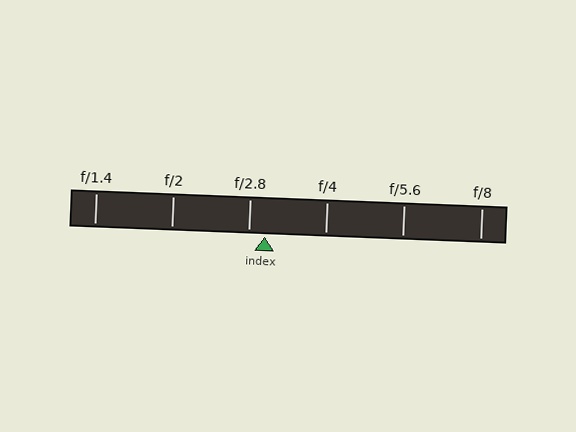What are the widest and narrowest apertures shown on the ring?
The widest aperture shown is f/1.4 and the narrowest is f/8.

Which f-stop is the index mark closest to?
The index mark is closest to f/2.8.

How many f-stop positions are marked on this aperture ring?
There are 6 f-stop positions marked.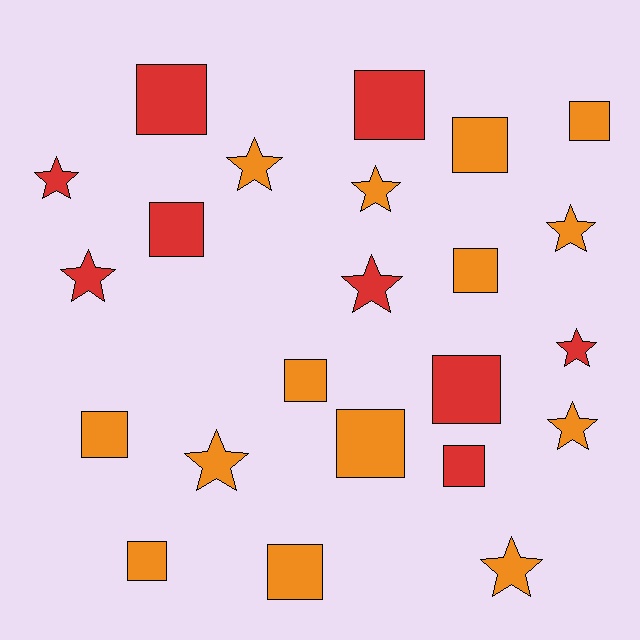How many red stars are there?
There are 4 red stars.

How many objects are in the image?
There are 23 objects.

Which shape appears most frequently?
Square, with 13 objects.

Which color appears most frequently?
Orange, with 14 objects.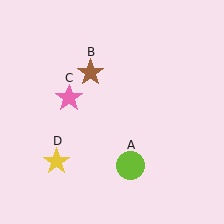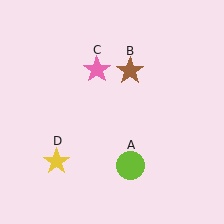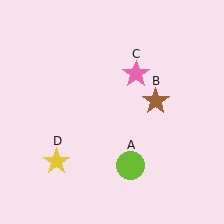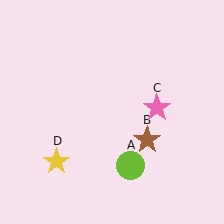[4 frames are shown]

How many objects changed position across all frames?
2 objects changed position: brown star (object B), pink star (object C).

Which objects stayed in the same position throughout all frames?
Lime circle (object A) and yellow star (object D) remained stationary.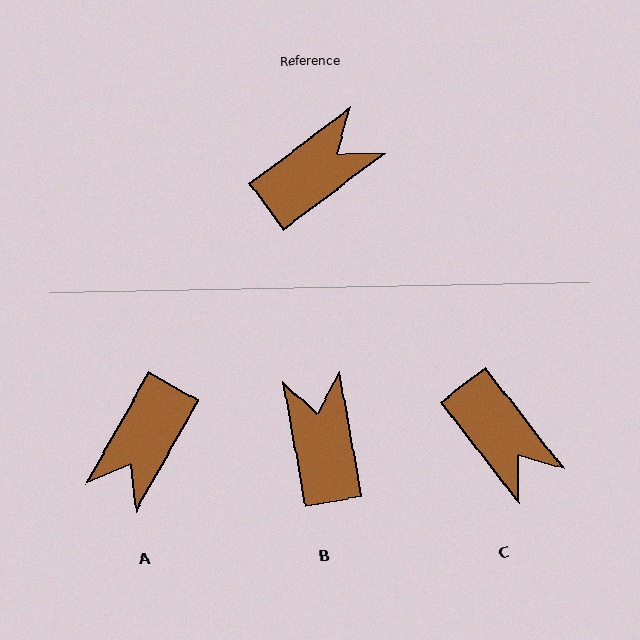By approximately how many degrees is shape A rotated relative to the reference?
Approximately 156 degrees clockwise.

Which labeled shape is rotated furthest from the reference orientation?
A, about 156 degrees away.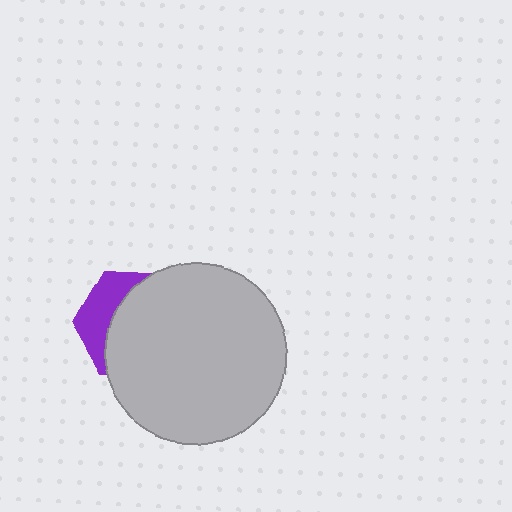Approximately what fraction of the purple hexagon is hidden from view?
Roughly 67% of the purple hexagon is hidden behind the light gray circle.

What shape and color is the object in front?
The object in front is a light gray circle.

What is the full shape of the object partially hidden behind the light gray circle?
The partially hidden object is a purple hexagon.